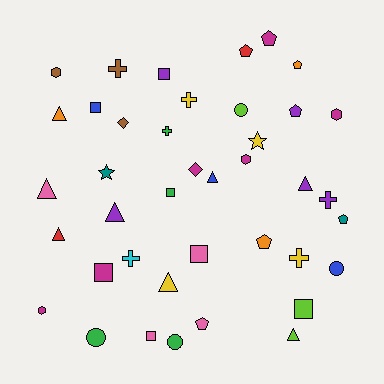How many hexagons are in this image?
There are 4 hexagons.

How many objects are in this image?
There are 40 objects.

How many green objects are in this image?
There are 4 green objects.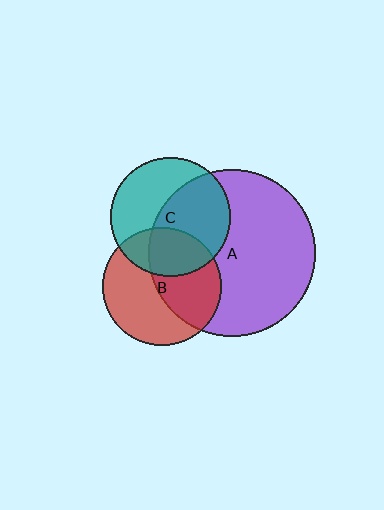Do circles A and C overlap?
Yes.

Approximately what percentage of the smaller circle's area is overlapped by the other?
Approximately 55%.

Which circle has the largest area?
Circle A (purple).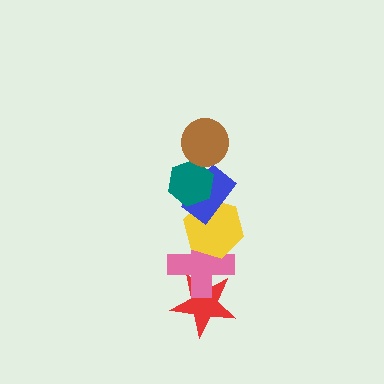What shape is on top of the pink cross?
The yellow hexagon is on top of the pink cross.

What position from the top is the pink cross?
The pink cross is 5th from the top.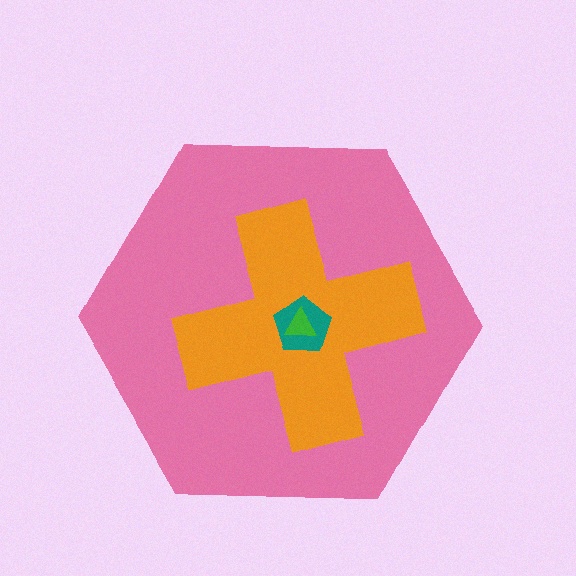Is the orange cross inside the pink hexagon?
Yes.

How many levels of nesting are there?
4.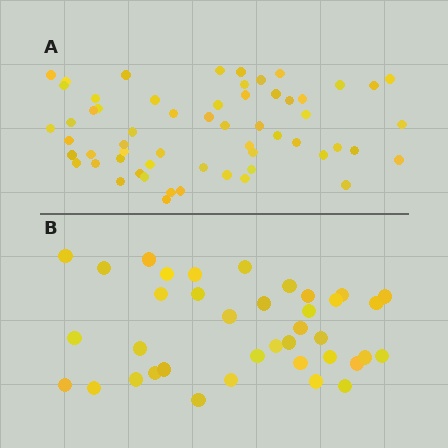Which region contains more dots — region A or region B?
Region A (the top region) has more dots.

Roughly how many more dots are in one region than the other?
Region A has approximately 20 more dots than region B.